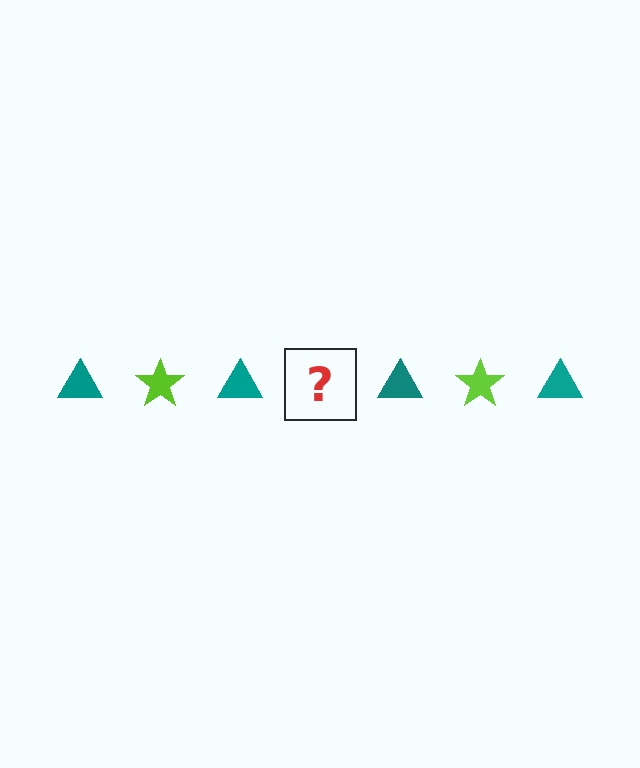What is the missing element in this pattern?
The missing element is a lime star.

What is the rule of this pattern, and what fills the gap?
The rule is that the pattern alternates between teal triangle and lime star. The gap should be filled with a lime star.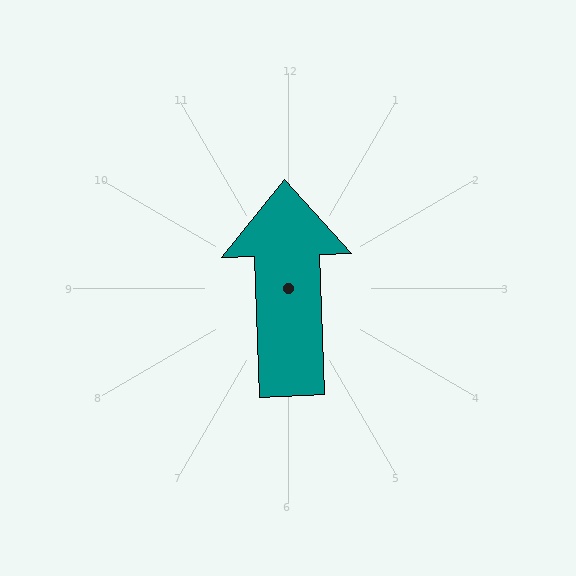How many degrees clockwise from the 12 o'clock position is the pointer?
Approximately 358 degrees.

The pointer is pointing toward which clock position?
Roughly 12 o'clock.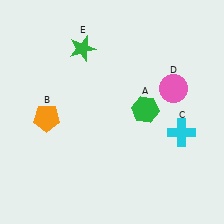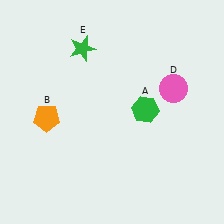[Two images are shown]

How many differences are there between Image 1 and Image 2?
There is 1 difference between the two images.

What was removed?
The cyan cross (C) was removed in Image 2.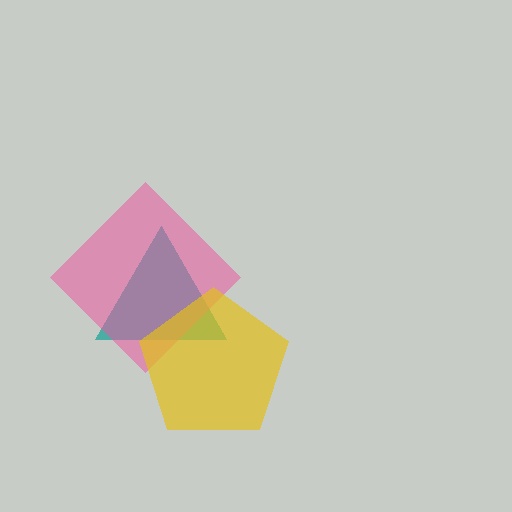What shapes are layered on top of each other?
The layered shapes are: a teal triangle, a pink diamond, a yellow pentagon.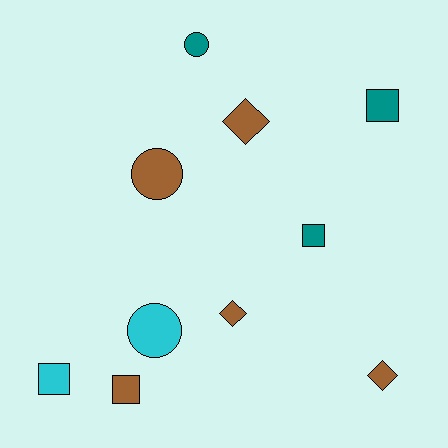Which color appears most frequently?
Brown, with 5 objects.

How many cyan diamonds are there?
There are no cyan diamonds.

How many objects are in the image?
There are 10 objects.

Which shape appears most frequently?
Square, with 4 objects.